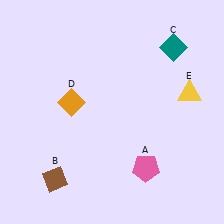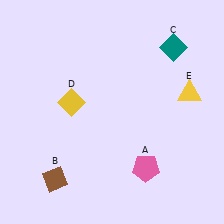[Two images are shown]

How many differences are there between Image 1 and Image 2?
There is 1 difference between the two images.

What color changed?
The diamond (D) changed from orange in Image 1 to yellow in Image 2.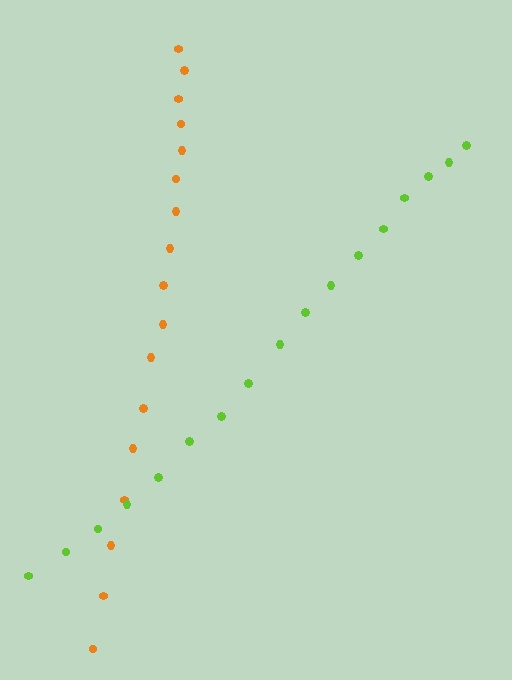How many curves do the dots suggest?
There are 2 distinct paths.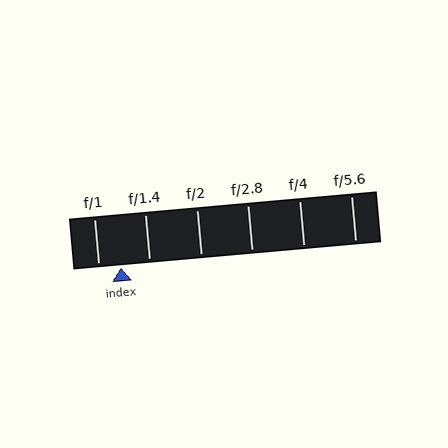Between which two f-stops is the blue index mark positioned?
The index mark is between f/1 and f/1.4.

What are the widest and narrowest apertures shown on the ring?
The widest aperture shown is f/1 and the narrowest is f/5.6.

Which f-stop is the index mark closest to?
The index mark is closest to f/1.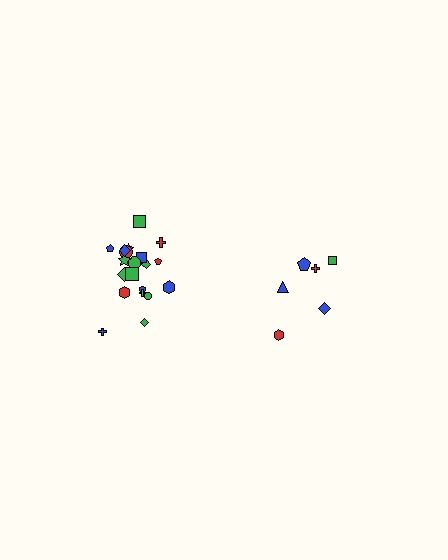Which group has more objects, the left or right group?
The left group.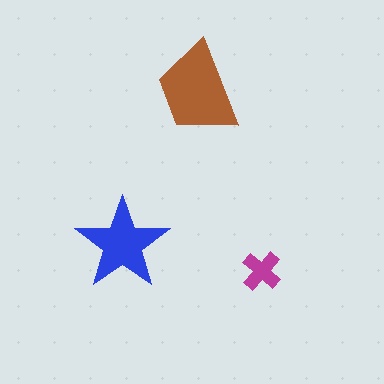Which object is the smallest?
The magenta cross.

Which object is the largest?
The brown trapezoid.